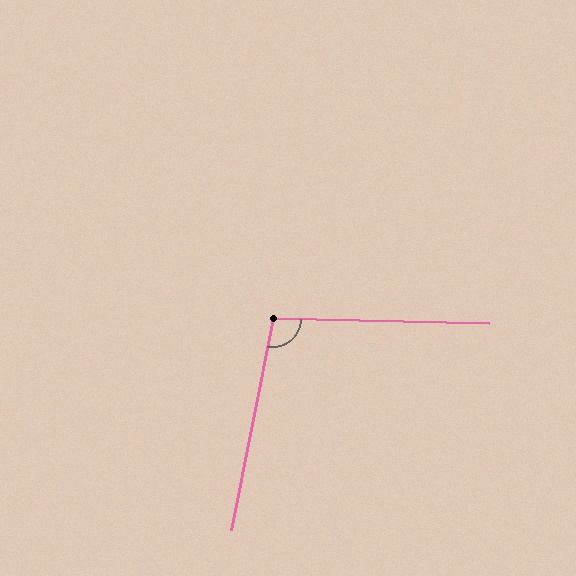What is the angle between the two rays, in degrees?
Approximately 100 degrees.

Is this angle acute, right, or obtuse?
It is obtuse.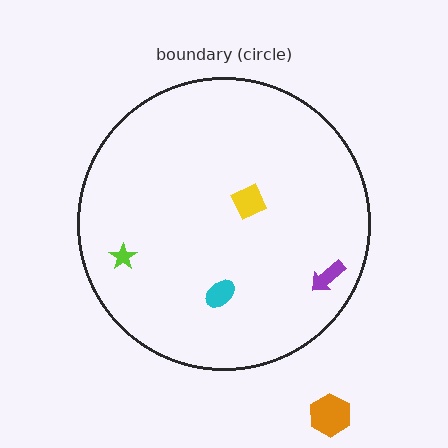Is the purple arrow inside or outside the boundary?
Inside.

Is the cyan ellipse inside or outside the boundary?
Inside.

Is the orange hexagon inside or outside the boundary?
Outside.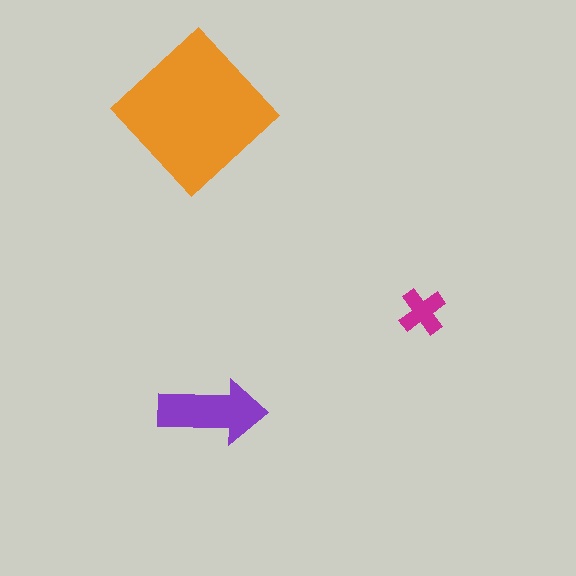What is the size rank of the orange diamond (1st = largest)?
1st.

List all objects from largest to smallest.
The orange diamond, the purple arrow, the magenta cross.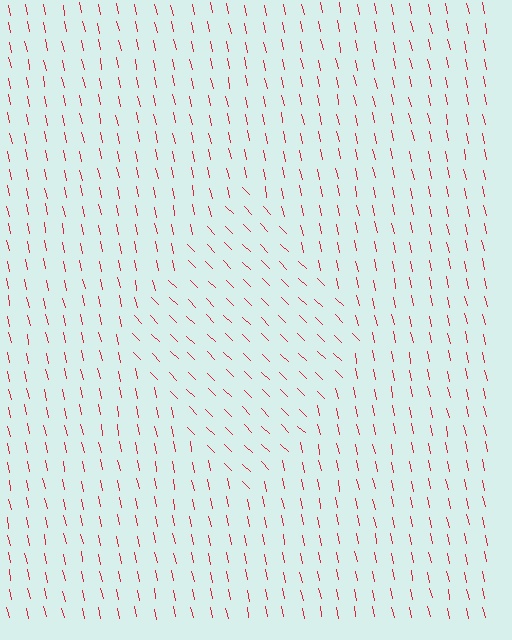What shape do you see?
I see a diamond.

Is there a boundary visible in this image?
Yes, there is a texture boundary formed by a change in line orientation.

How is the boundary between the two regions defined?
The boundary is defined purely by a change in line orientation (approximately 33 degrees difference). All lines are the same color and thickness.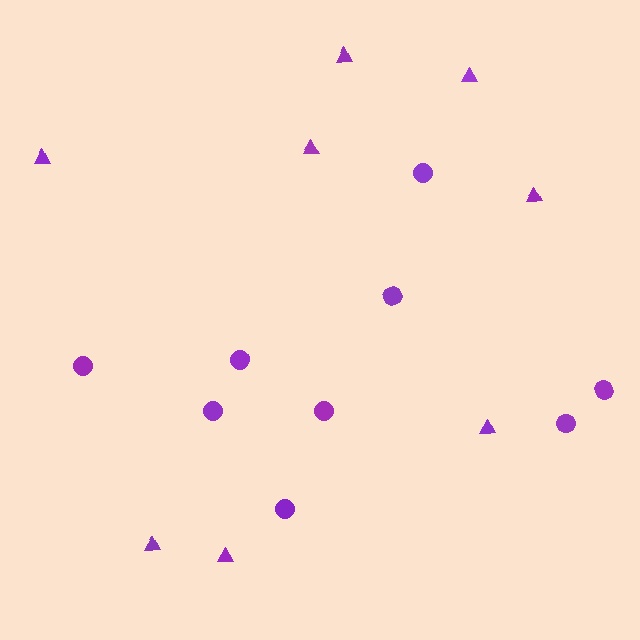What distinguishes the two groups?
There are 2 groups: one group of circles (9) and one group of triangles (8).